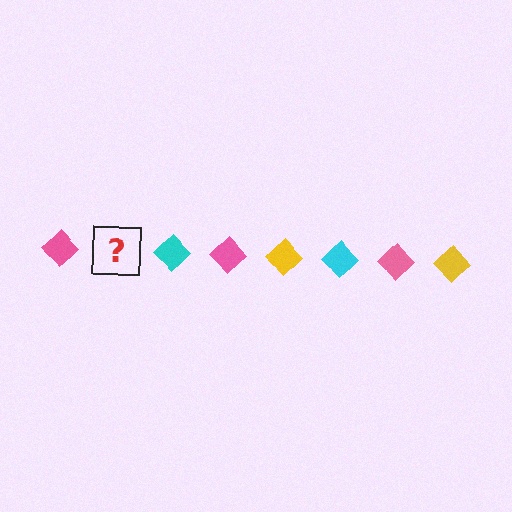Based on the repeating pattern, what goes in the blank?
The blank should be a yellow diamond.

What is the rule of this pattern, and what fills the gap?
The rule is that the pattern cycles through pink, yellow, cyan diamonds. The gap should be filled with a yellow diamond.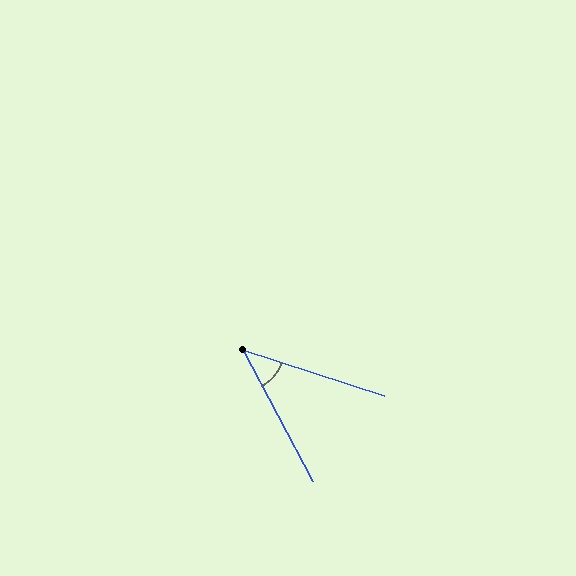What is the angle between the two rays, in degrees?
Approximately 44 degrees.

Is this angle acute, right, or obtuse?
It is acute.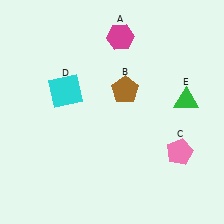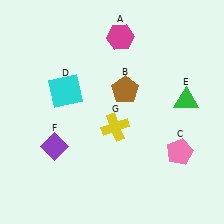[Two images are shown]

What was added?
A purple diamond (F), a yellow cross (G) were added in Image 2.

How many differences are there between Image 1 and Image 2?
There are 2 differences between the two images.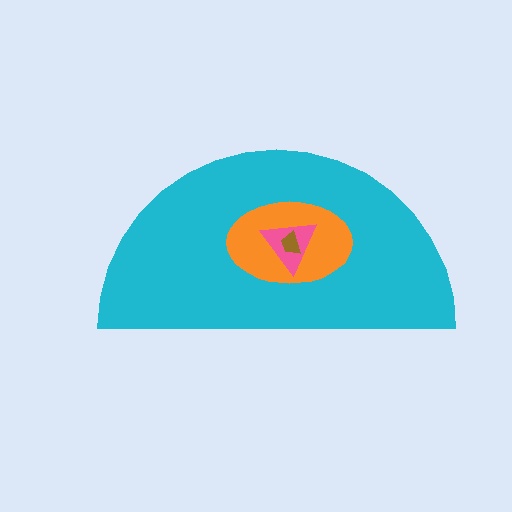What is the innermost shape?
The brown trapezoid.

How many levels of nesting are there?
4.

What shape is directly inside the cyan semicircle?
The orange ellipse.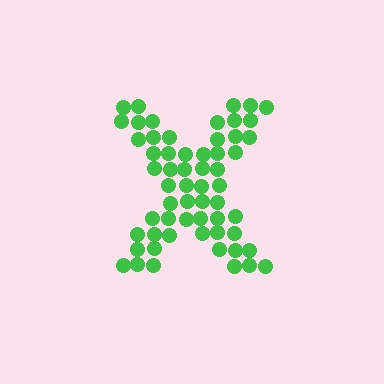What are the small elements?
The small elements are circles.